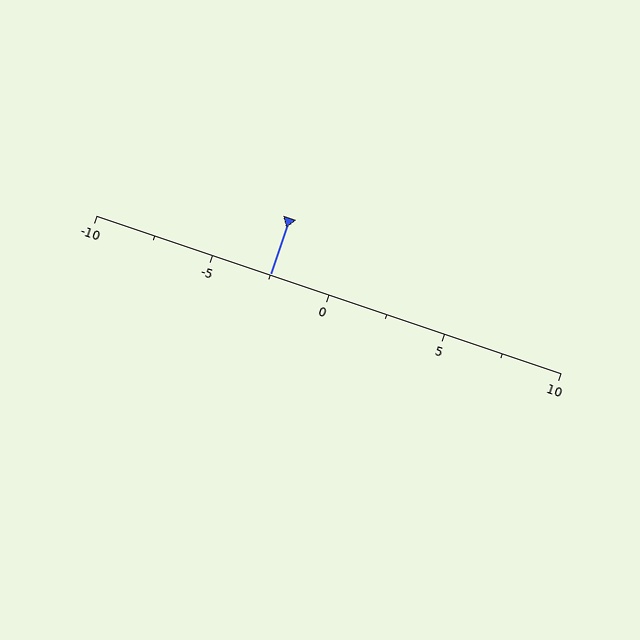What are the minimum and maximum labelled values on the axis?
The axis runs from -10 to 10.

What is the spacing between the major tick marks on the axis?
The major ticks are spaced 5 apart.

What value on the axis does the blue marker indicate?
The marker indicates approximately -2.5.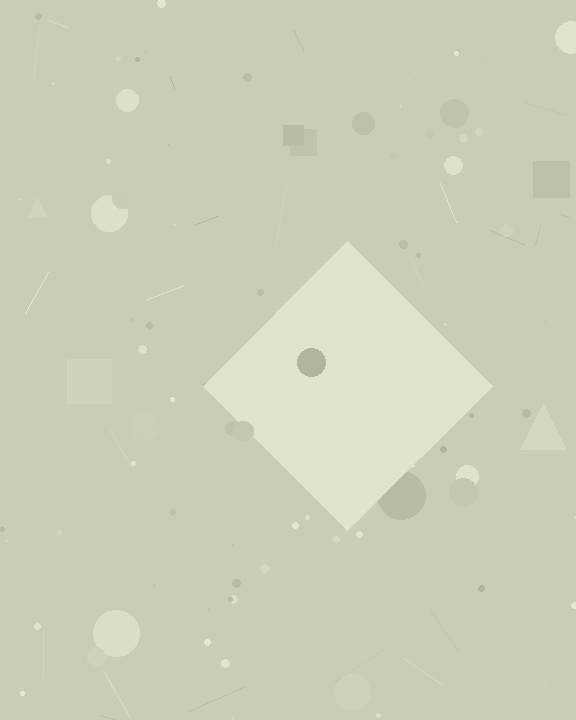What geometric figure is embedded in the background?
A diamond is embedded in the background.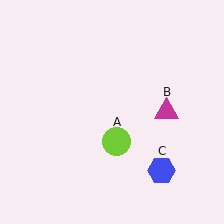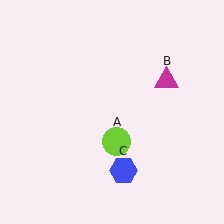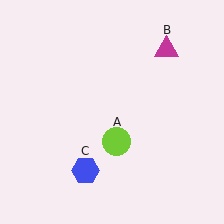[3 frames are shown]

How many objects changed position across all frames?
2 objects changed position: magenta triangle (object B), blue hexagon (object C).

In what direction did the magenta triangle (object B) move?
The magenta triangle (object B) moved up.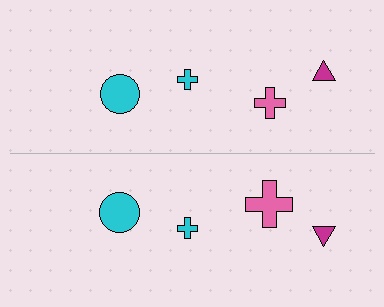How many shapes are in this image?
There are 8 shapes in this image.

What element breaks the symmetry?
The pink cross on the bottom side has a different size than its mirror counterpart.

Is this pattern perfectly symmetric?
No, the pattern is not perfectly symmetric. The pink cross on the bottom side has a different size than its mirror counterpart.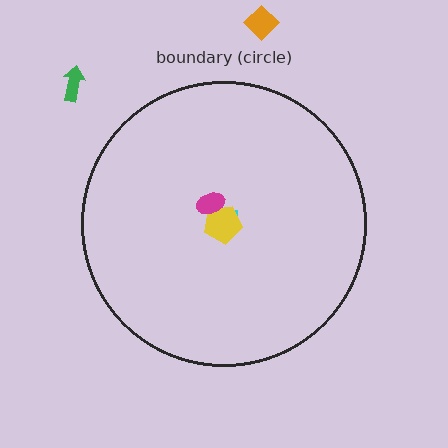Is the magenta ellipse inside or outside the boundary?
Inside.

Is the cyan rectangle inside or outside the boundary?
Inside.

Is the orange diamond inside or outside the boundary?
Outside.